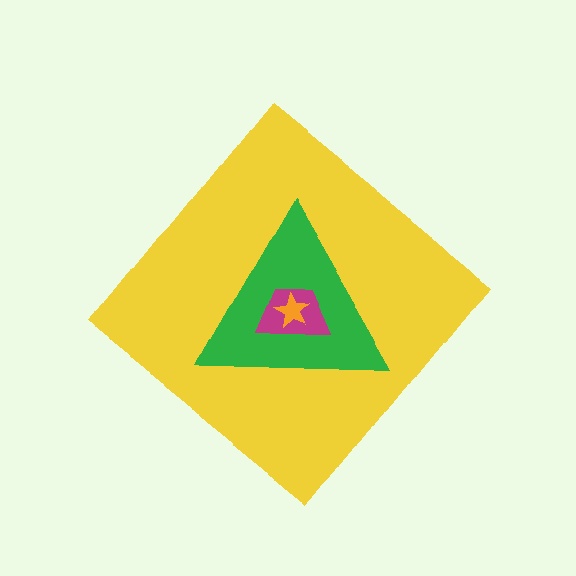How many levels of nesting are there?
4.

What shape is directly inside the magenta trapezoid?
The orange star.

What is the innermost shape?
The orange star.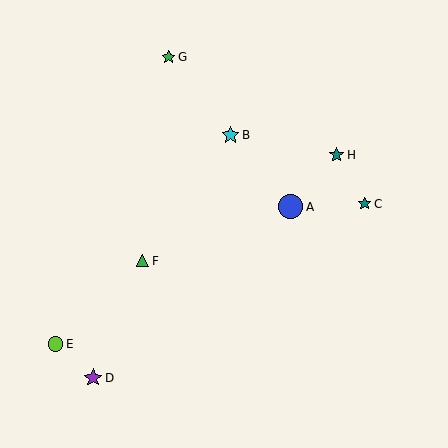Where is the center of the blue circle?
The center of the blue circle is at (291, 207).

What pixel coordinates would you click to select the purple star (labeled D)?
Click at (93, 378) to select the purple star D.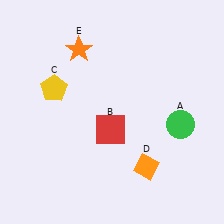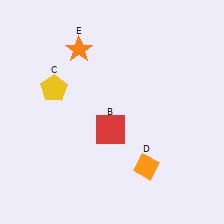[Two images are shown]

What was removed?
The green circle (A) was removed in Image 2.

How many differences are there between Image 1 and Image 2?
There is 1 difference between the two images.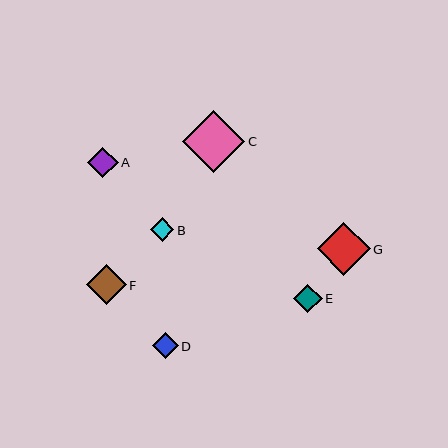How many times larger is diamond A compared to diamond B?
Diamond A is approximately 1.3 times the size of diamond B.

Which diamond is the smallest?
Diamond B is the smallest with a size of approximately 23 pixels.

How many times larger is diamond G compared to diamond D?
Diamond G is approximately 2.0 times the size of diamond D.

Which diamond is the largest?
Diamond C is the largest with a size of approximately 62 pixels.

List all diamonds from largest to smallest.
From largest to smallest: C, G, F, A, E, D, B.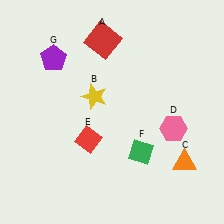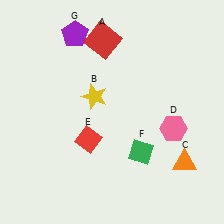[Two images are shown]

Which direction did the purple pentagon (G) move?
The purple pentagon (G) moved up.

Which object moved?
The purple pentagon (G) moved up.